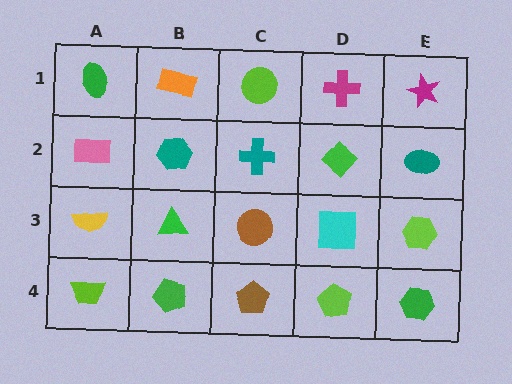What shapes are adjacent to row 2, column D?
A magenta cross (row 1, column D), a cyan square (row 3, column D), a teal cross (row 2, column C), a teal ellipse (row 2, column E).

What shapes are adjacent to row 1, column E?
A teal ellipse (row 2, column E), a magenta cross (row 1, column D).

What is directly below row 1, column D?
A green diamond.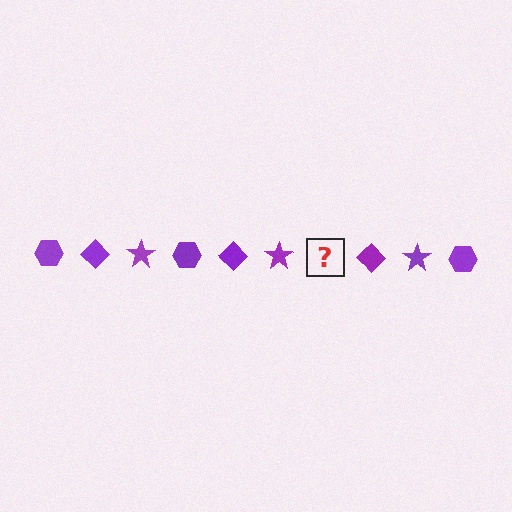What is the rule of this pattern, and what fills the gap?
The rule is that the pattern cycles through hexagon, diamond, star shapes in purple. The gap should be filled with a purple hexagon.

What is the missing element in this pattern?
The missing element is a purple hexagon.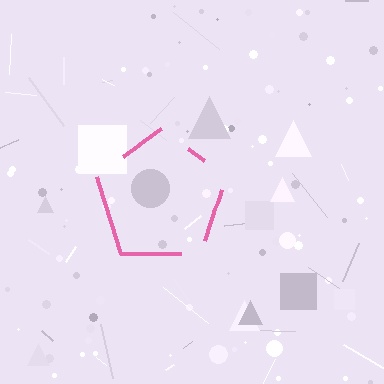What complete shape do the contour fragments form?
The contour fragments form a pentagon.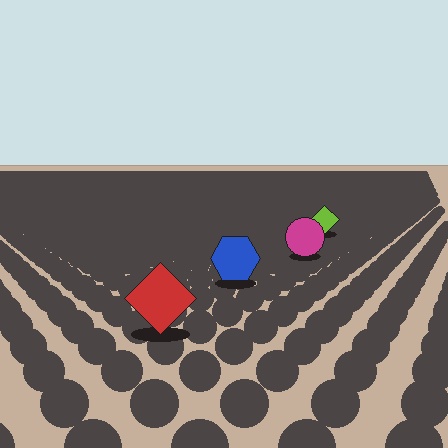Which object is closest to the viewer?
The red diamond is closest. The texture marks near it are larger and more spread out.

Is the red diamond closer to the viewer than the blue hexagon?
Yes. The red diamond is closer — you can tell from the texture gradient: the ground texture is coarser near it.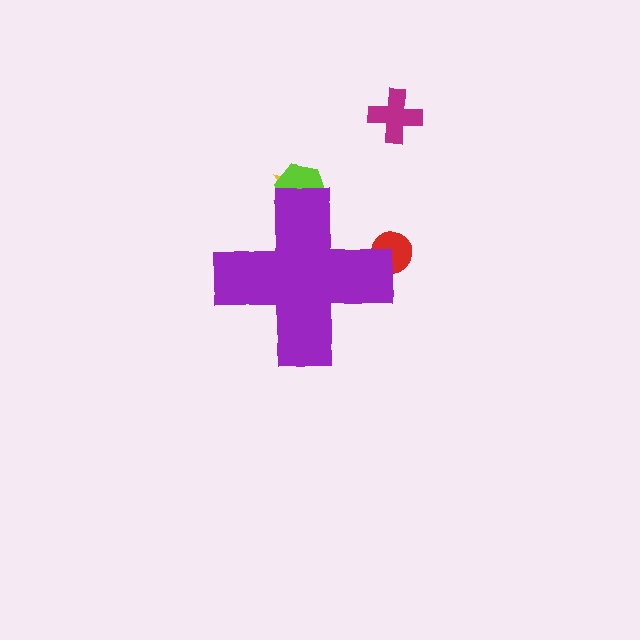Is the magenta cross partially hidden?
No, the magenta cross is fully visible.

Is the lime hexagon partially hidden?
Yes, the lime hexagon is partially hidden behind the purple cross.